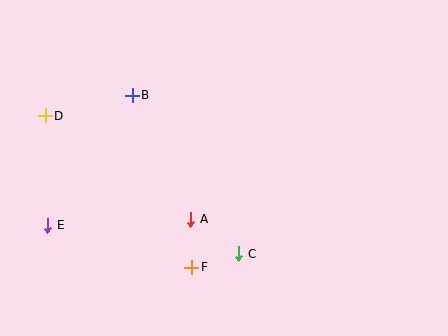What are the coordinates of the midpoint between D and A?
The midpoint between D and A is at (118, 168).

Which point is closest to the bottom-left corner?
Point E is closest to the bottom-left corner.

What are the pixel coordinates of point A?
Point A is at (191, 219).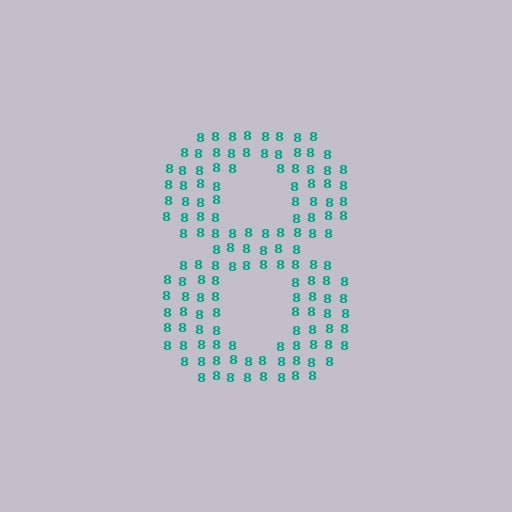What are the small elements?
The small elements are digit 8's.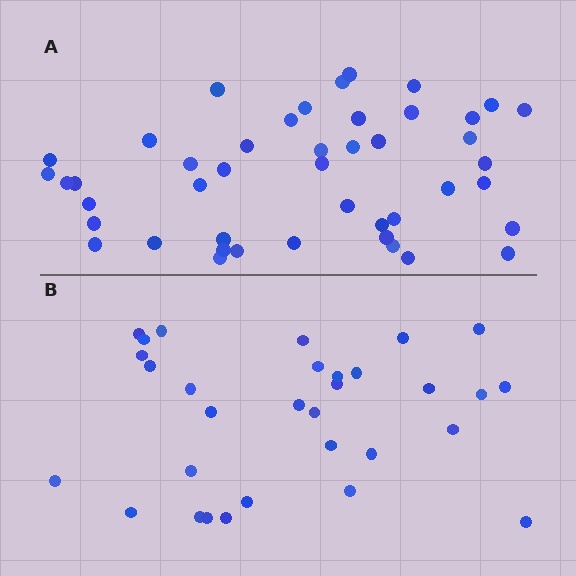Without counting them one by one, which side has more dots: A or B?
Region A (the top region) has more dots.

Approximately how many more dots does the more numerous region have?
Region A has approximately 15 more dots than region B.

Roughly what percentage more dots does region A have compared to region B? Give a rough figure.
About 45% more.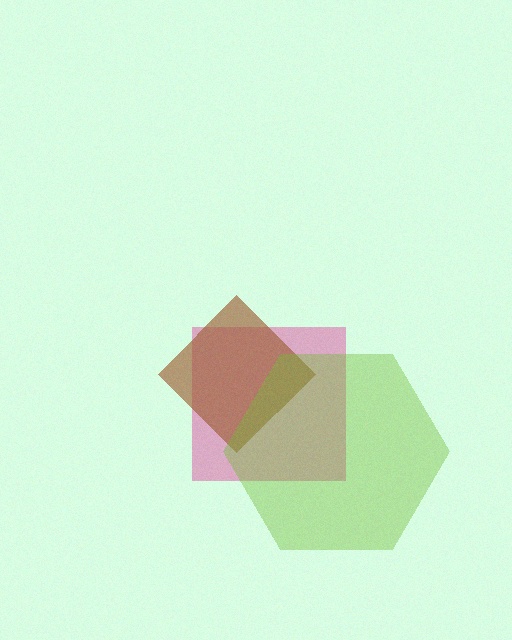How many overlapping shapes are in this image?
There are 3 overlapping shapes in the image.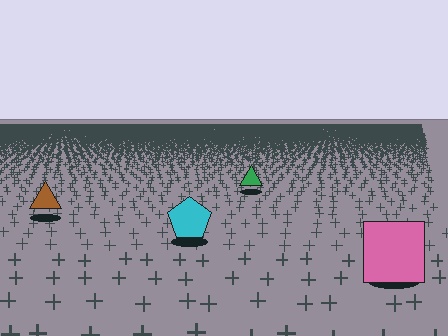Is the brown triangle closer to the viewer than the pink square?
No. The pink square is closer — you can tell from the texture gradient: the ground texture is coarser near it.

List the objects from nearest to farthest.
From nearest to farthest: the pink square, the cyan pentagon, the brown triangle, the green triangle.